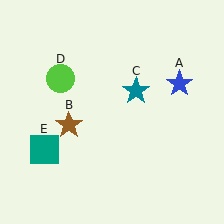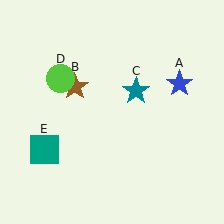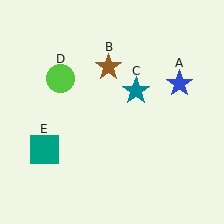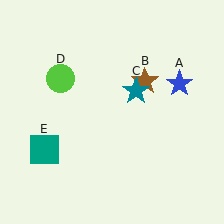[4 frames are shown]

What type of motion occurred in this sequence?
The brown star (object B) rotated clockwise around the center of the scene.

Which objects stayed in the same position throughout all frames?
Blue star (object A) and teal star (object C) and lime circle (object D) and teal square (object E) remained stationary.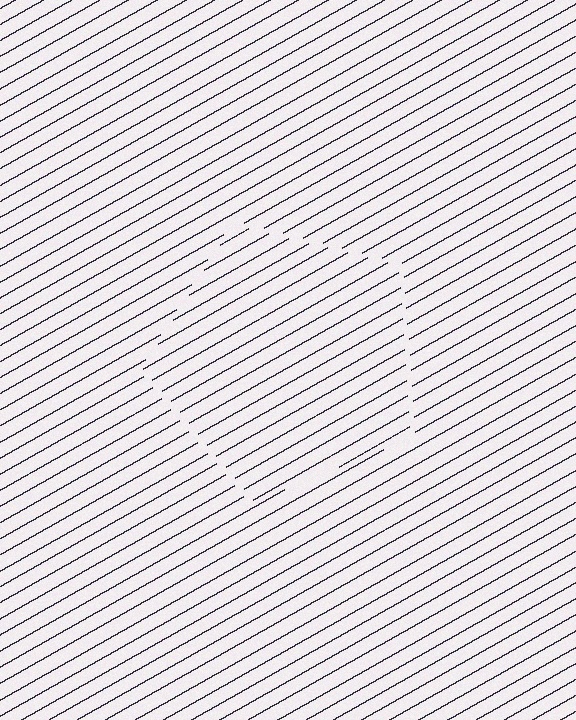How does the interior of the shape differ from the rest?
The interior of the shape contains the same grating, shifted by half a period — the contour is defined by the phase discontinuity where line-ends from the inner and outer gratings abut.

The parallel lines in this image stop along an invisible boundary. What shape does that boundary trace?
An illusory pentagon. The interior of the shape contains the same grating, shifted by half a period — the contour is defined by the phase discontinuity where line-ends from the inner and outer gratings abut.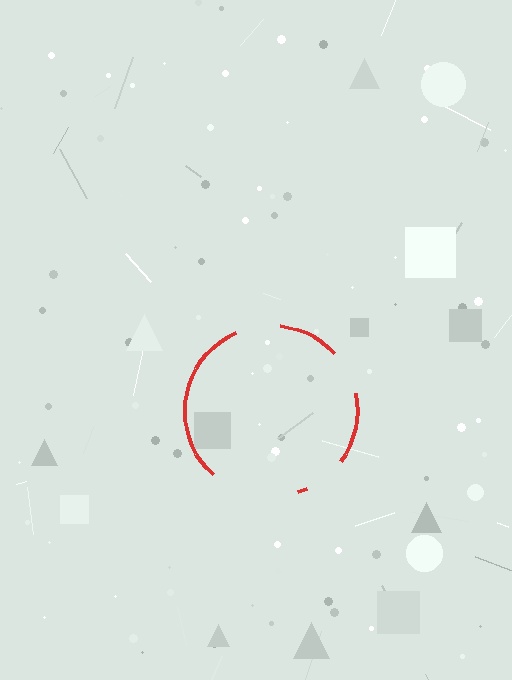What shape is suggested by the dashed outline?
The dashed outline suggests a circle.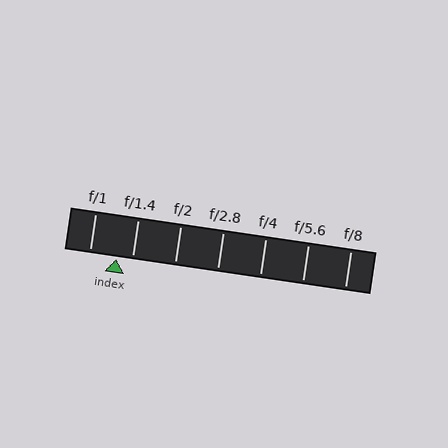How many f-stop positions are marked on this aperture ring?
There are 7 f-stop positions marked.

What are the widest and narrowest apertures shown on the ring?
The widest aperture shown is f/1 and the narrowest is f/8.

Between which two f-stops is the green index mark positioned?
The index mark is between f/1 and f/1.4.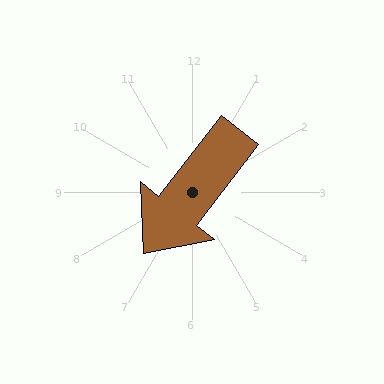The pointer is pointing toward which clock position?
Roughly 7 o'clock.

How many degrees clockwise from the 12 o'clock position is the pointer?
Approximately 218 degrees.